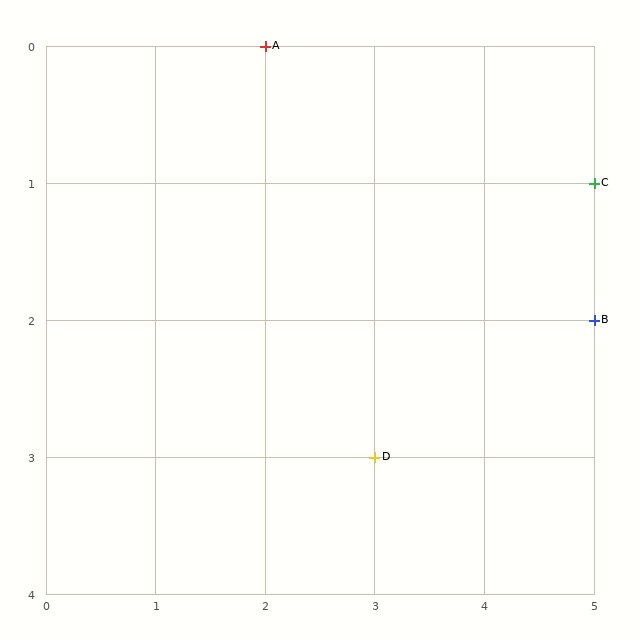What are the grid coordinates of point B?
Point B is at grid coordinates (5, 2).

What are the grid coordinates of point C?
Point C is at grid coordinates (5, 1).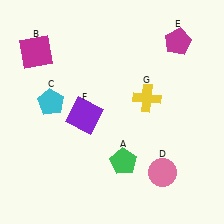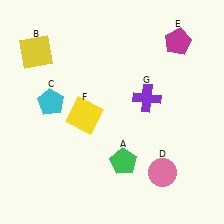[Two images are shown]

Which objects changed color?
B changed from magenta to yellow. F changed from purple to yellow. G changed from yellow to purple.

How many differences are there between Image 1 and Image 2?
There are 3 differences between the two images.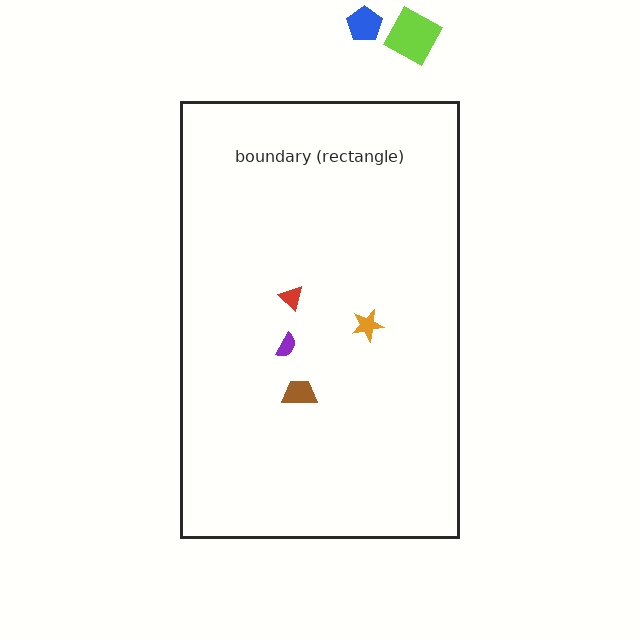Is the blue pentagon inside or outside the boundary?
Outside.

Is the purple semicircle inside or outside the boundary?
Inside.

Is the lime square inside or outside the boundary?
Outside.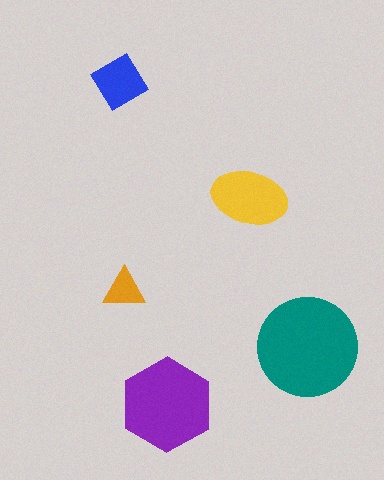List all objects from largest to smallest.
The teal circle, the purple hexagon, the yellow ellipse, the blue diamond, the orange triangle.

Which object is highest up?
The blue diamond is topmost.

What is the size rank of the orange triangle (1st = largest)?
5th.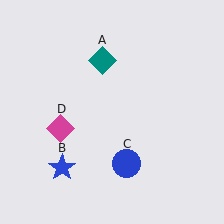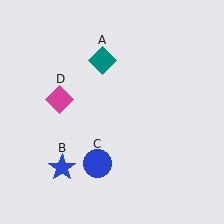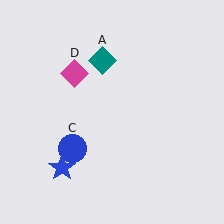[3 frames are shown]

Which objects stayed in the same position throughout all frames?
Teal diamond (object A) and blue star (object B) remained stationary.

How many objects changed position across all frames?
2 objects changed position: blue circle (object C), magenta diamond (object D).